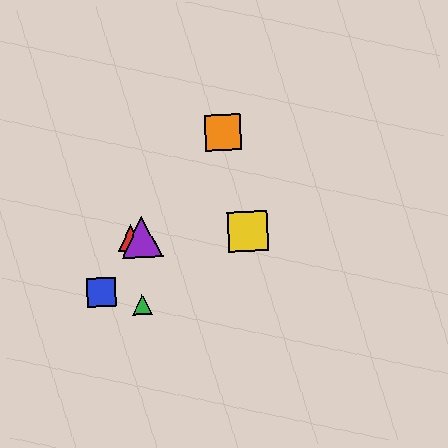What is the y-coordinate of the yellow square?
The yellow square is at y≈232.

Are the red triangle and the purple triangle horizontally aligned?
Yes, both are at y≈237.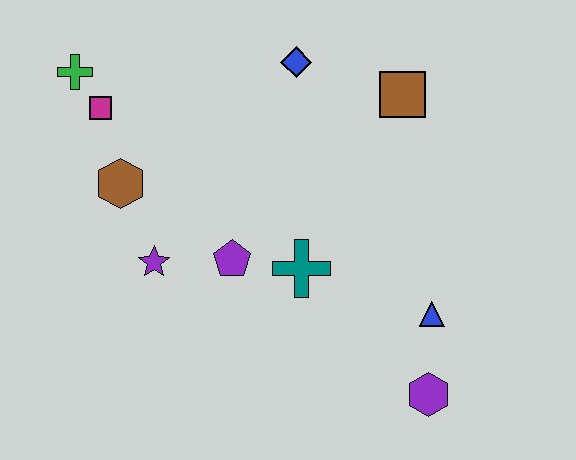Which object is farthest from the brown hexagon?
The purple hexagon is farthest from the brown hexagon.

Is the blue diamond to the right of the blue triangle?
No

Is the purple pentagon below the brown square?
Yes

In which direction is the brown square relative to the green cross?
The brown square is to the right of the green cross.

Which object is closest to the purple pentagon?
The teal cross is closest to the purple pentagon.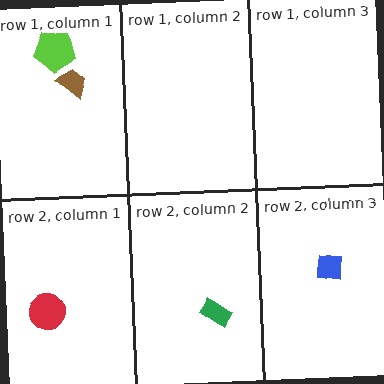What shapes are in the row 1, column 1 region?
The brown trapezoid, the lime pentagon.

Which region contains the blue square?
The row 2, column 3 region.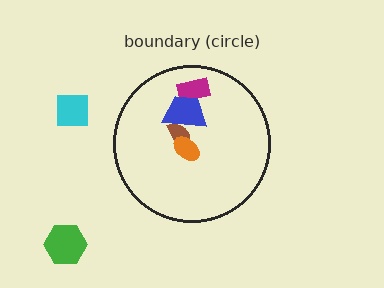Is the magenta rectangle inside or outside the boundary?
Inside.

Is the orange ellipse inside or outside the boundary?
Inside.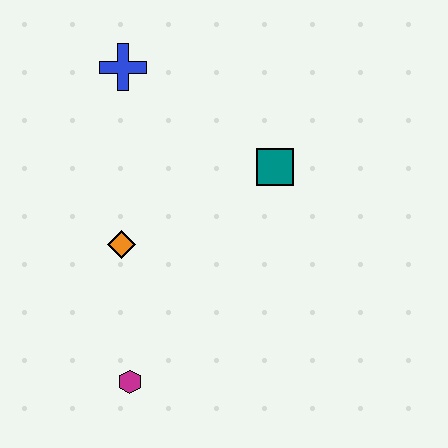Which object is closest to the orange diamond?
The magenta hexagon is closest to the orange diamond.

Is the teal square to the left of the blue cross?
No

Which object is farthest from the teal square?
The magenta hexagon is farthest from the teal square.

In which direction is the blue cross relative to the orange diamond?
The blue cross is above the orange diamond.